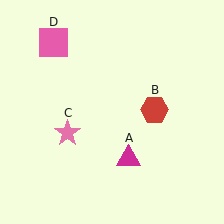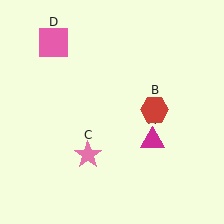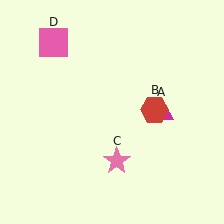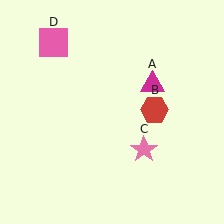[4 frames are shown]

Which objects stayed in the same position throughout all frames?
Red hexagon (object B) and pink square (object D) remained stationary.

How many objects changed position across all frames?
2 objects changed position: magenta triangle (object A), pink star (object C).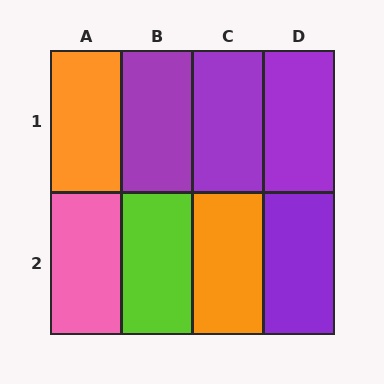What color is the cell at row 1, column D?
Purple.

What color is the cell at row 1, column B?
Purple.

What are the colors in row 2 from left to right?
Pink, lime, orange, purple.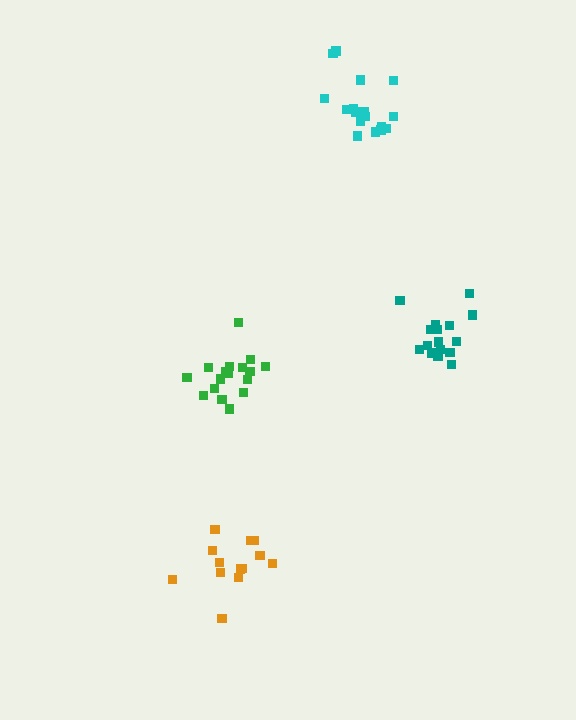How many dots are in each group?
Group 1: 17 dots, Group 2: 17 dots, Group 3: 13 dots, Group 4: 16 dots (63 total).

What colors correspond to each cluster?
The clusters are colored: green, cyan, orange, teal.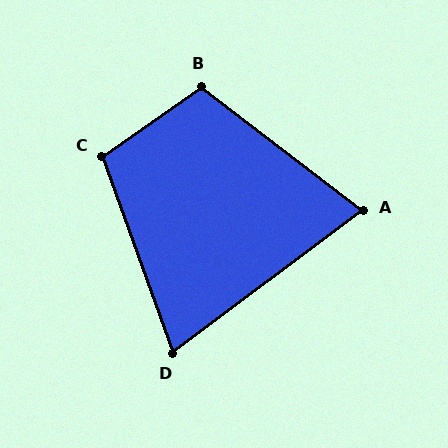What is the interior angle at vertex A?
Approximately 75 degrees (acute).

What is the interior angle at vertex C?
Approximately 105 degrees (obtuse).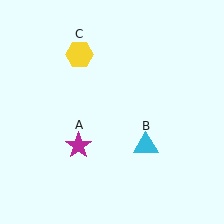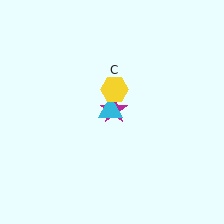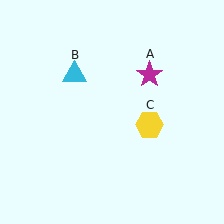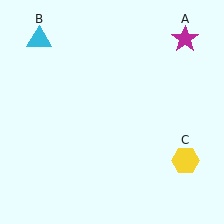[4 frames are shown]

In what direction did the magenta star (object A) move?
The magenta star (object A) moved up and to the right.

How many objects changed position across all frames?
3 objects changed position: magenta star (object A), cyan triangle (object B), yellow hexagon (object C).